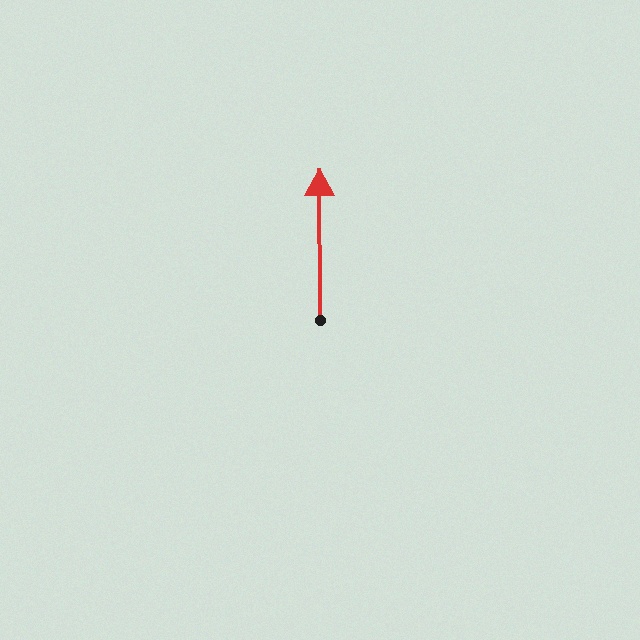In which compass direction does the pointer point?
North.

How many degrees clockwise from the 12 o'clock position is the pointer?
Approximately 360 degrees.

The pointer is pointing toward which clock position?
Roughly 12 o'clock.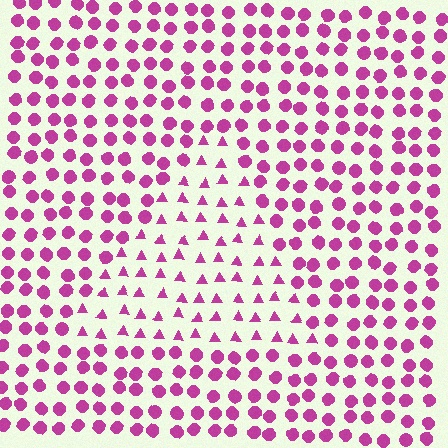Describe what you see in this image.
The image is filled with small magenta elements arranged in a uniform grid. A triangle-shaped region contains triangles, while the surrounding area contains circles. The boundary is defined purely by the change in element shape.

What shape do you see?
I see a triangle.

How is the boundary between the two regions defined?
The boundary is defined by a change in element shape: triangles inside vs. circles outside. All elements share the same color and spacing.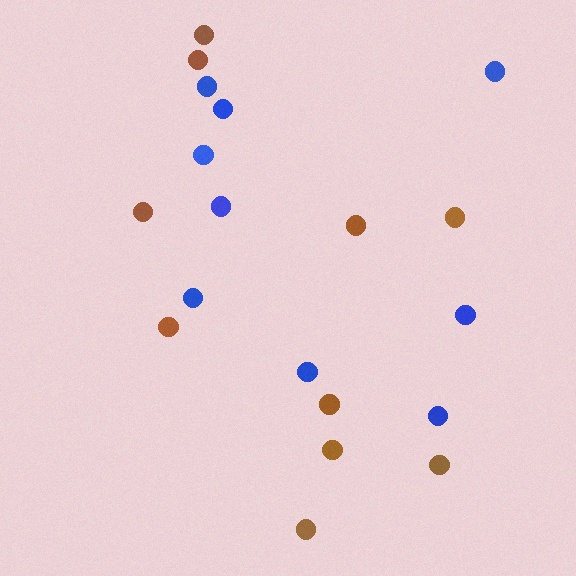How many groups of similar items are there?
There are 2 groups: one group of brown circles (10) and one group of blue circles (9).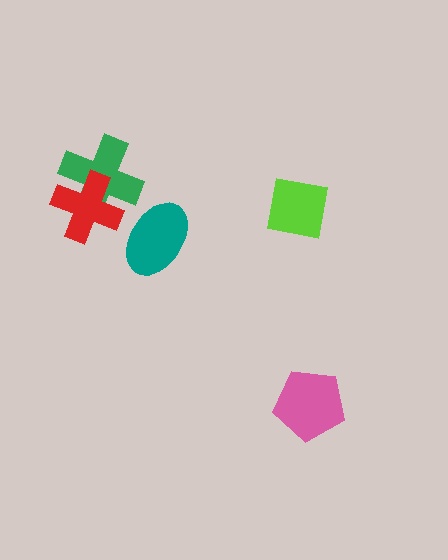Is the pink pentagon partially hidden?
No, no other shape covers it.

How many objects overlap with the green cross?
1 object overlaps with the green cross.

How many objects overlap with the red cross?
1 object overlaps with the red cross.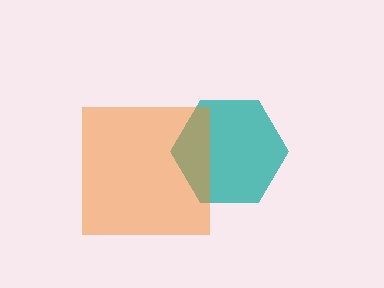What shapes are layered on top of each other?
The layered shapes are: a teal hexagon, an orange square.